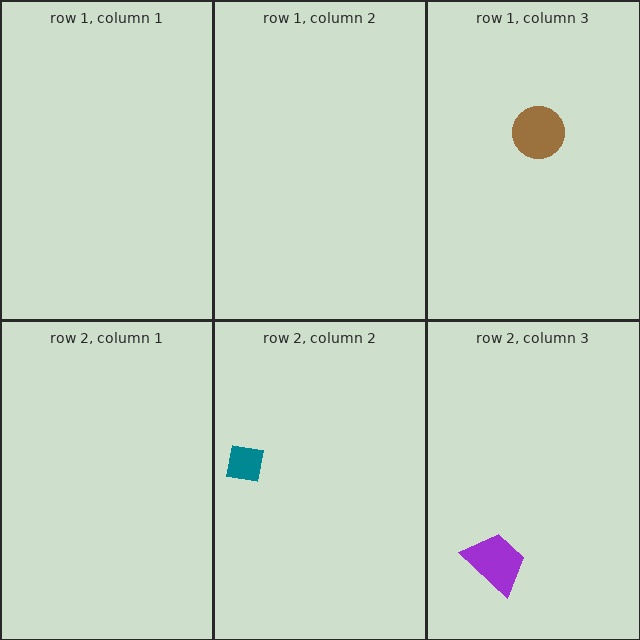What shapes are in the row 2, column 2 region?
The teal square.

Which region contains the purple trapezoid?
The row 2, column 3 region.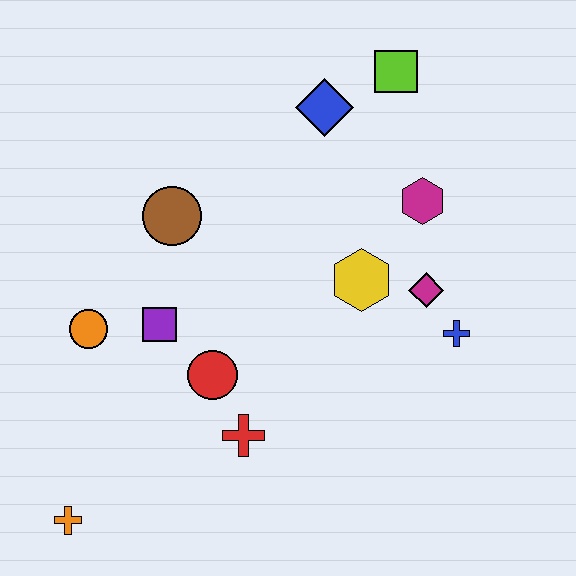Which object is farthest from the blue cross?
The orange cross is farthest from the blue cross.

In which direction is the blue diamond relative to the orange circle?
The blue diamond is to the right of the orange circle.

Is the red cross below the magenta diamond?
Yes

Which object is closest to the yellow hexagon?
The magenta diamond is closest to the yellow hexagon.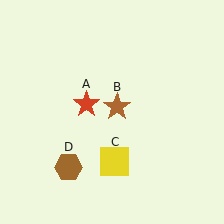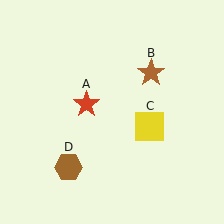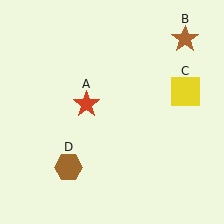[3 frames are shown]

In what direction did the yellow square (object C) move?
The yellow square (object C) moved up and to the right.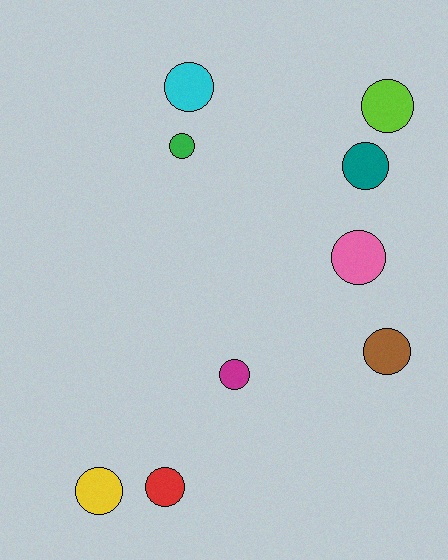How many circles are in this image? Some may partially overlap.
There are 9 circles.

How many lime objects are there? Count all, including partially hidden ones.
There is 1 lime object.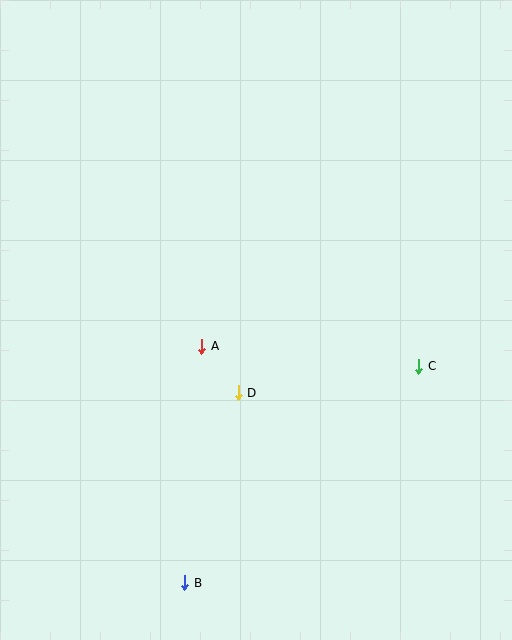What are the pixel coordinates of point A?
Point A is at (202, 346).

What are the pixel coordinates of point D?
Point D is at (238, 393).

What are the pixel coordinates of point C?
Point C is at (419, 366).